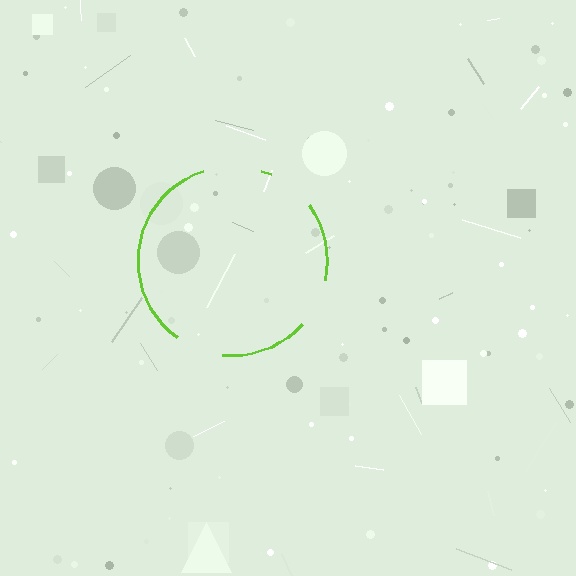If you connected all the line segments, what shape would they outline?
They would outline a circle.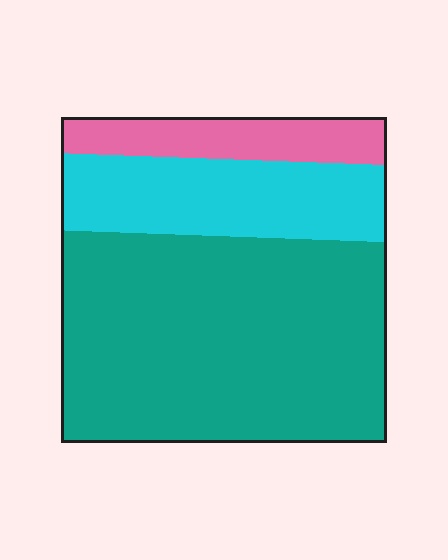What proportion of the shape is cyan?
Cyan covers 24% of the shape.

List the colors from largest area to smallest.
From largest to smallest: teal, cyan, pink.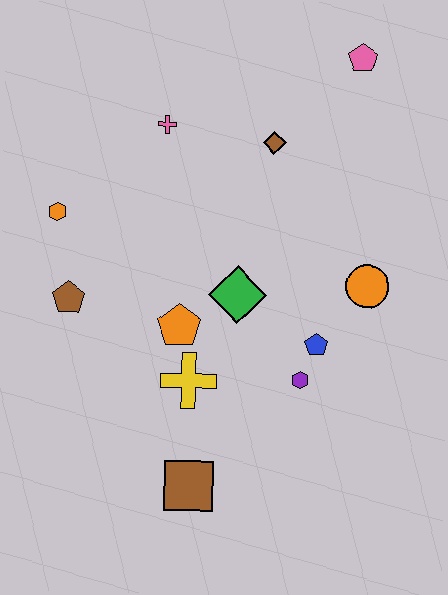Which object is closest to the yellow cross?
The orange pentagon is closest to the yellow cross.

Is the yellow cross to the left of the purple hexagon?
Yes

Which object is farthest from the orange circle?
The orange hexagon is farthest from the orange circle.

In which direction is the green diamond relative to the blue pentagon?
The green diamond is to the left of the blue pentagon.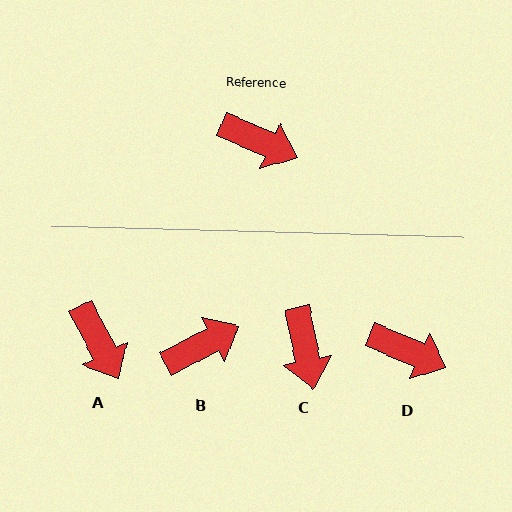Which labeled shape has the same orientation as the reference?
D.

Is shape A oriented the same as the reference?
No, it is off by about 39 degrees.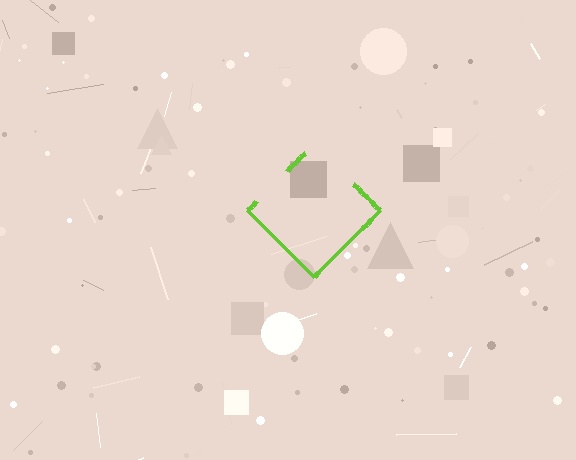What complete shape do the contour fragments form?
The contour fragments form a diamond.